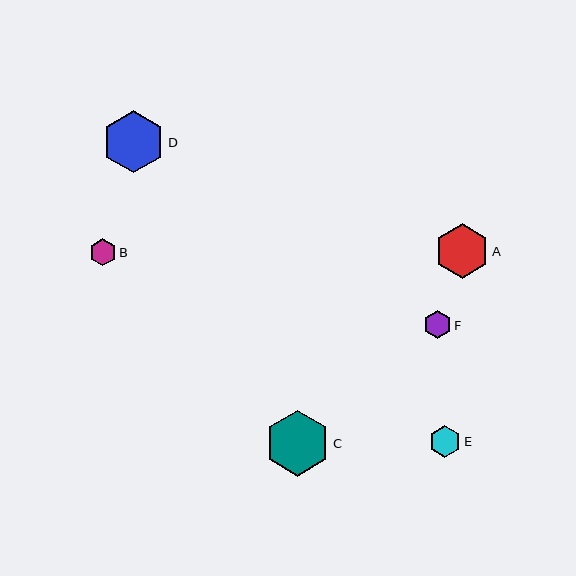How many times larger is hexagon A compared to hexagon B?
Hexagon A is approximately 2.0 times the size of hexagon B.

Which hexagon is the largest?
Hexagon C is the largest with a size of approximately 66 pixels.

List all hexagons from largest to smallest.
From largest to smallest: C, D, A, E, F, B.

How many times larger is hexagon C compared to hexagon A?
Hexagon C is approximately 1.2 times the size of hexagon A.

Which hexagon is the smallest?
Hexagon B is the smallest with a size of approximately 27 pixels.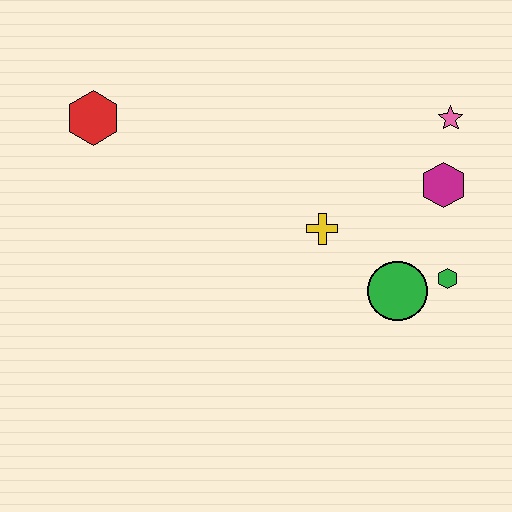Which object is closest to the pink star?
The magenta hexagon is closest to the pink star.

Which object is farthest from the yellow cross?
The red hexagon is farthest from the yellow cross.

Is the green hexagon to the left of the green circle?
No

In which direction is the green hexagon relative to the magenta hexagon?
The green hexagon is below the magenta hexagon.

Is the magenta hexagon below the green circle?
No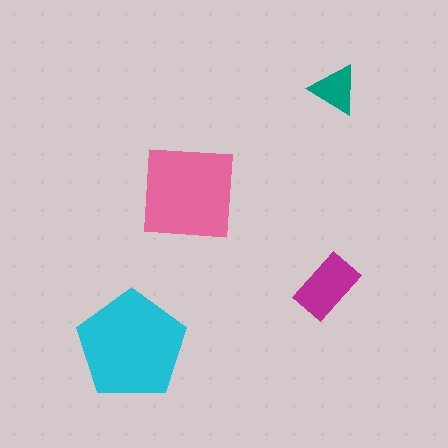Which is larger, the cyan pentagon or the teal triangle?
The cyan pentagon.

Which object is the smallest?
The teal triangle.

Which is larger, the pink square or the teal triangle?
The pink square.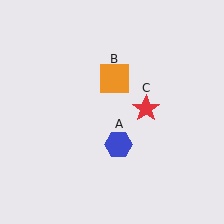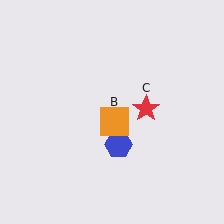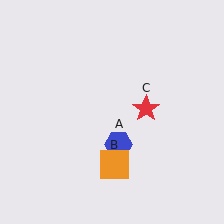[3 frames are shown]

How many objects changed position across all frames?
1 object changed position: orange square (object B).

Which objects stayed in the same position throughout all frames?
Blue hexagon (object A) and red star (object C) remained stationary.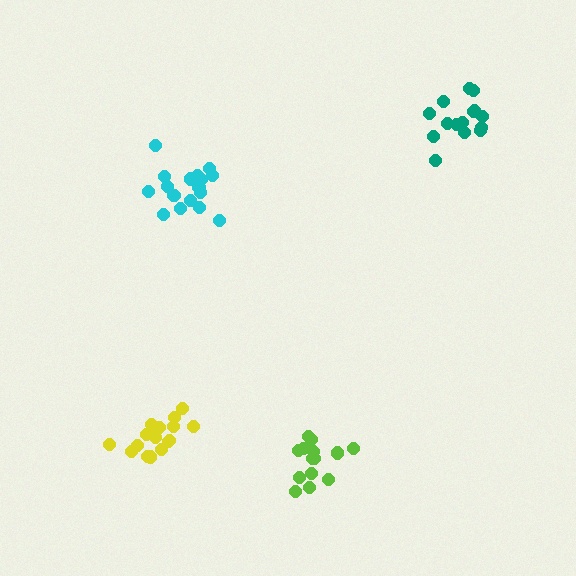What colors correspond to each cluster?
The clusters are colored: yellow, lime, cyan, teal.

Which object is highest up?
The teal cluster is topmost.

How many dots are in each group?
Group 1: 17 dots, Group 2: 15 dots, Group 3: 17 dots, Group 4: 15 dots (64 total).